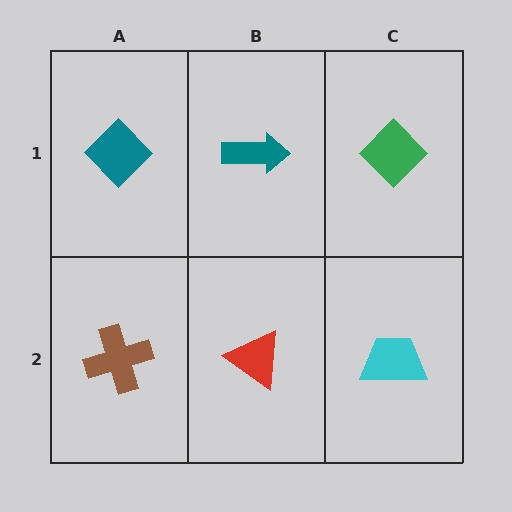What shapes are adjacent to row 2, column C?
A green diamond (row 1, column C), a red triangle (row 2, column B).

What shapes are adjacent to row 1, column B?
A red triangle (row 2, column B), a teal diamond (row 1, column A), a green diamond (row 1, column C).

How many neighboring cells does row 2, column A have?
2.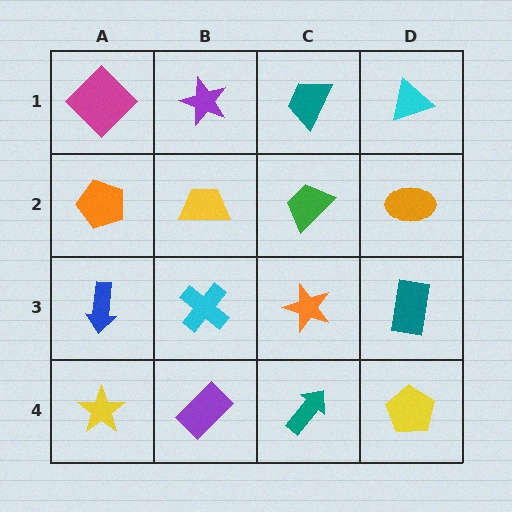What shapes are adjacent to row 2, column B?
A purple star (row 1, column B), a cyan cross (row 3, column B), an orange pentagon (row 2, column A), a green trapezoid (row 2, column C).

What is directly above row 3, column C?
A green trapezoid.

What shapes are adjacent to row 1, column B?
A yellow trapezoid (row 2, column B), a magenta diamond (row 1, column A), a teal trapezoid (row 1, column C).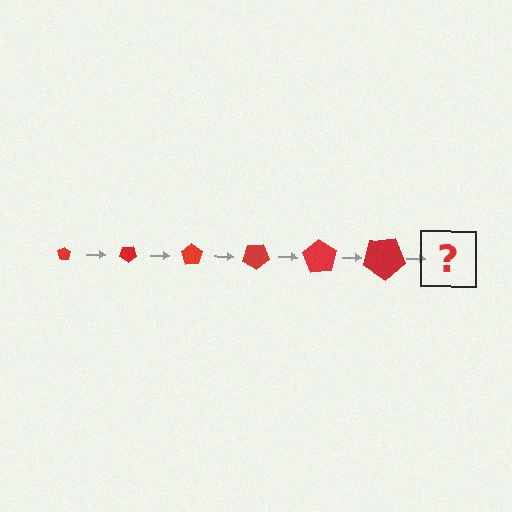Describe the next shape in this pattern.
It should be a pentagon, larger than the previous one and rotated 210 degrees from the start.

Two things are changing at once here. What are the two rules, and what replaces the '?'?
The two rules are that the pentagon grows larger each step and it rotates 35 degrees each step. The '?' should be a pentagon, larger than the previous one and rotated 210 degrees from the start.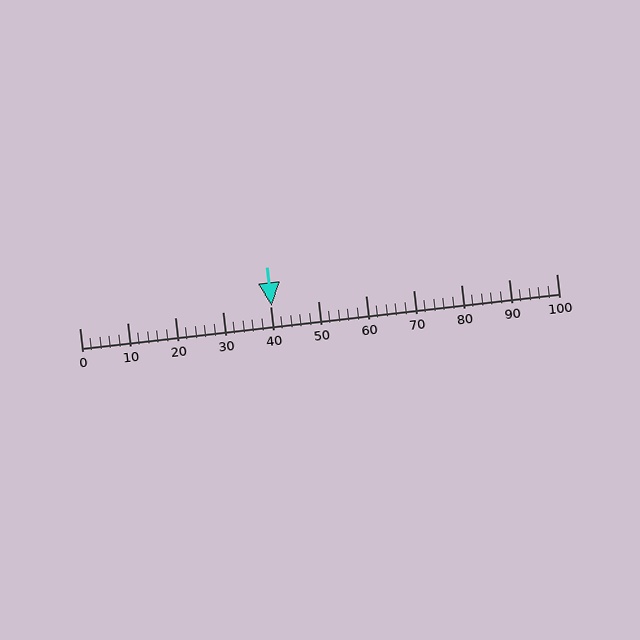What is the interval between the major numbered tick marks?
The major tick marks are spaced 10 units apart.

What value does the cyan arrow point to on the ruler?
The cyan arrow points to approximately 40.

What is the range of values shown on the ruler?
The ruler shows values from 0 to 100.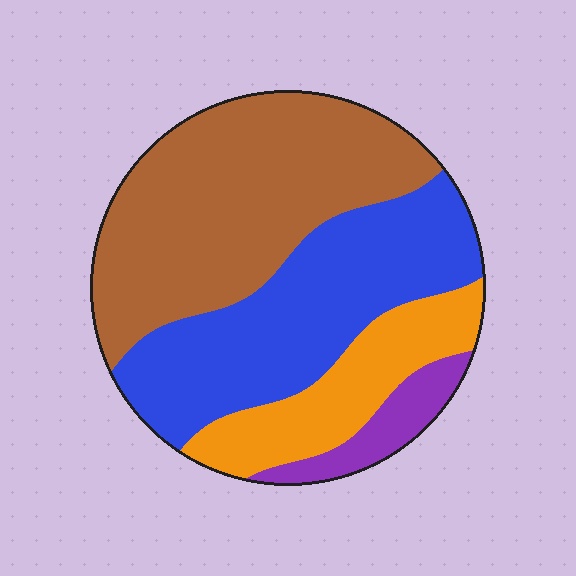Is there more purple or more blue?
Blue.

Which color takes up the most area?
Brown, at roughly 40%.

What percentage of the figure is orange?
Orange covers about 15% of the figure.